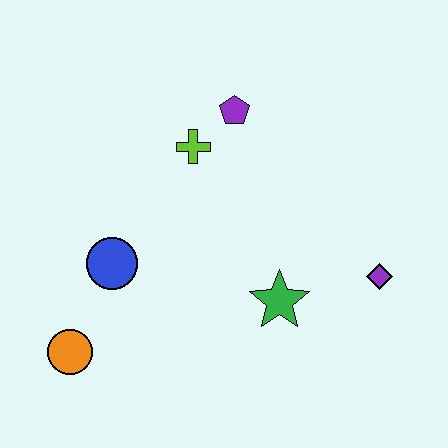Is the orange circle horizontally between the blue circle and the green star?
No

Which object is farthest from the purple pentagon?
The orange circle is farthest from the purple pentagon.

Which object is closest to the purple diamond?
The green star is closest to the purple diamond.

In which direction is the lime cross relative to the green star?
The lime cross is above the green star.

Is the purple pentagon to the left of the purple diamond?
Yes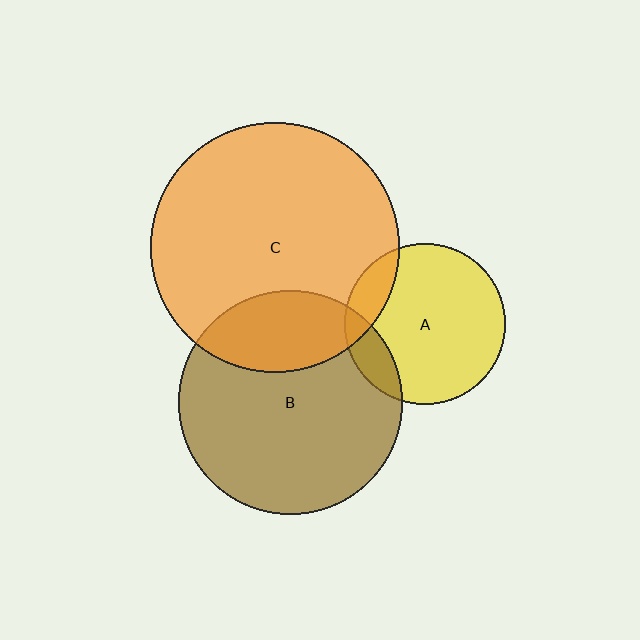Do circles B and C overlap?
Yes.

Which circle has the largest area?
Circle C (orange).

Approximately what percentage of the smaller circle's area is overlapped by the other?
Approximately 25%.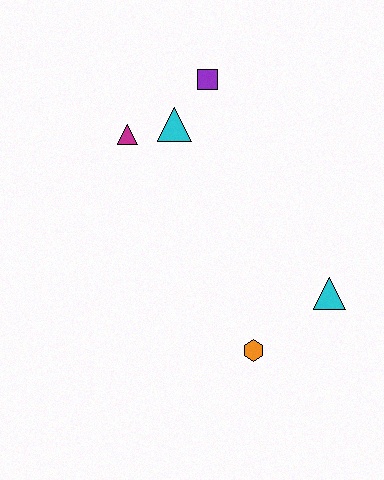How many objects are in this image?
There are 5 objects.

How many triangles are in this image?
There are 3 triangles.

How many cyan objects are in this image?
There are 2 cyan objects.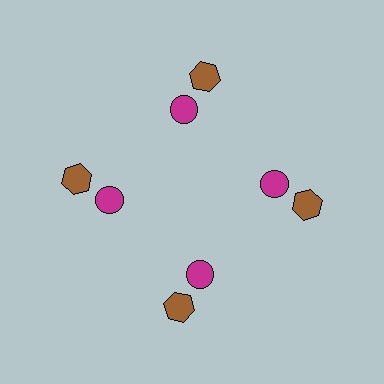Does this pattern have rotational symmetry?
Yes, this pattern has 4-fold rotational symmetry. It looks the same after rotating 90 degrees around the center.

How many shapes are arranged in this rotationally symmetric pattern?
There are 8 shapes, arranged in 4 groups of 2.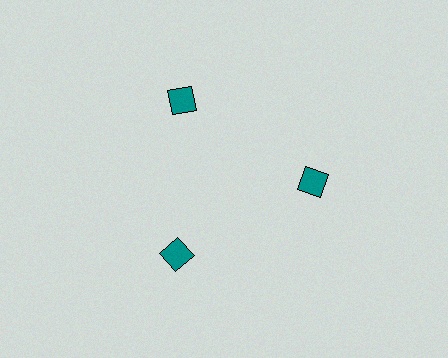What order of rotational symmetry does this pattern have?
This pattern has 3-fold rotational symmetry.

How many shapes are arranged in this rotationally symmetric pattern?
There are 3 shapes, arranged in 3 groups of 1.